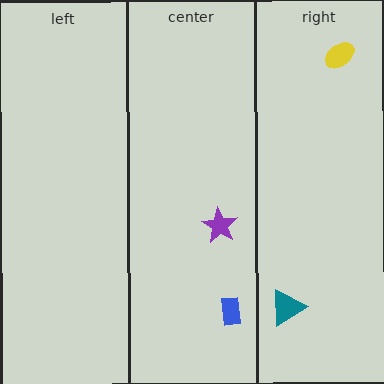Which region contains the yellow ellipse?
The right region.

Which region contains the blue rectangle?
The center region.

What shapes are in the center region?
The blue rectangle, the purple star.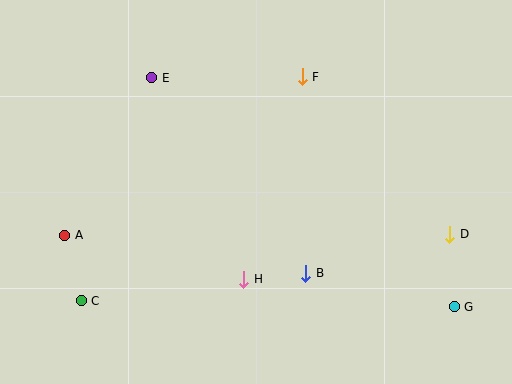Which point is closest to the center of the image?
Point H at (244, 279) is closest to the center.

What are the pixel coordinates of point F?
Point F is at (302, 77).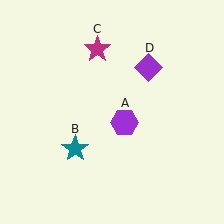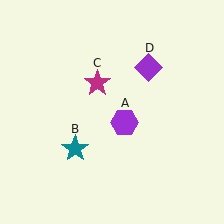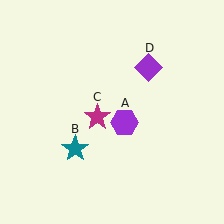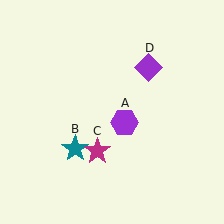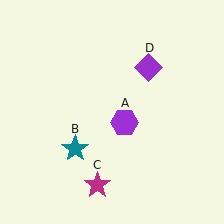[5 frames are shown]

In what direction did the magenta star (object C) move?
The magenta star (object C) moved down.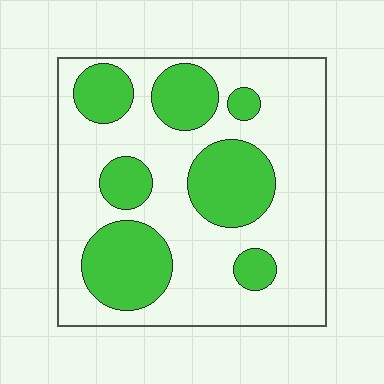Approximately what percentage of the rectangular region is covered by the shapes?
Approximately 35%.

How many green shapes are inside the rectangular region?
7.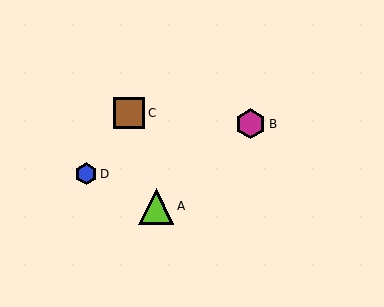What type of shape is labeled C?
Shape C is a brown square.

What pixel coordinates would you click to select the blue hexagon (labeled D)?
Click at (86, 174) to select the blue hexagon D.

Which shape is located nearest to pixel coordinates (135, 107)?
The brown square (labeled C) at (129, 113) is nearest to that location.